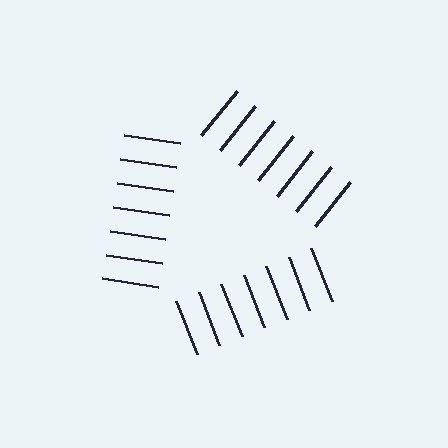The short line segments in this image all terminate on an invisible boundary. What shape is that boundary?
An illusory triangle — the line segments terminate on its edges but no continuous stroke is drawn.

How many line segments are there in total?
21 — 7 along each of the 3 edges.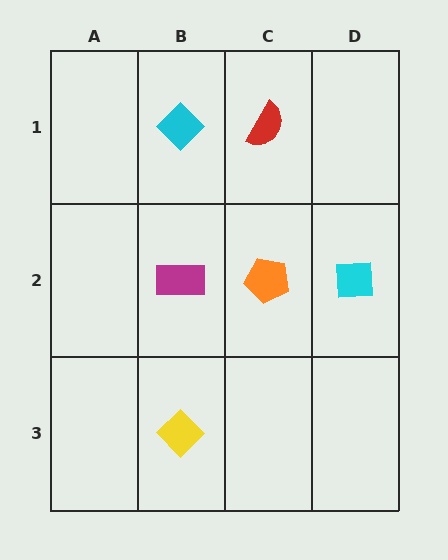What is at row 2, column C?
An orange pentagon.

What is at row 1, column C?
A red semicircle.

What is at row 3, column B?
A yellow diamond.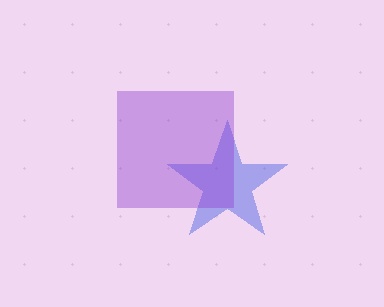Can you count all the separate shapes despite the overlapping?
Yes, there are 2 separate shapes.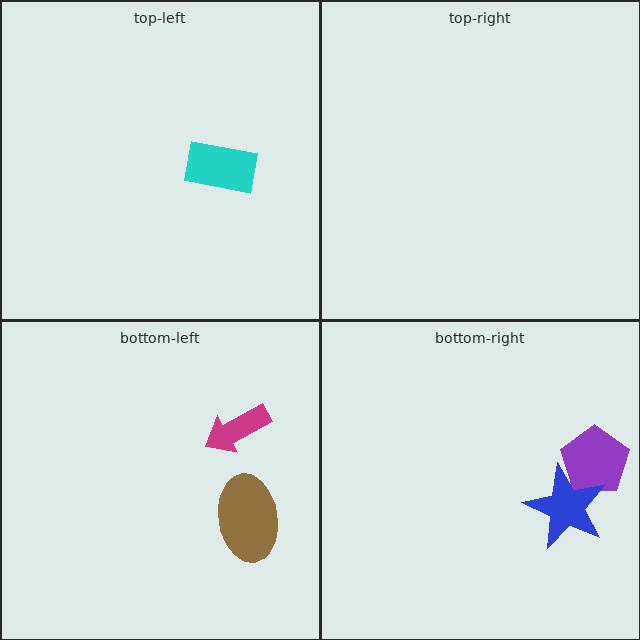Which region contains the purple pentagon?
The bottom-right region.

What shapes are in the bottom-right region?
The purple pentagon, the blue star.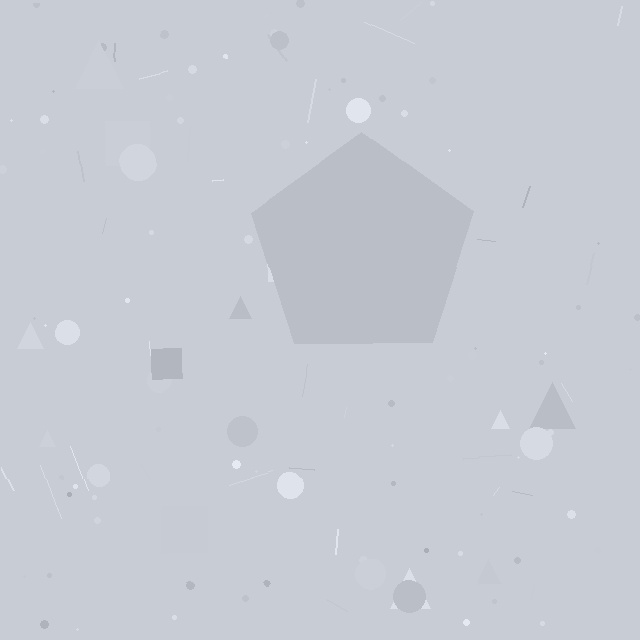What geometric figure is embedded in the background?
A pentagon is embedded in the background.